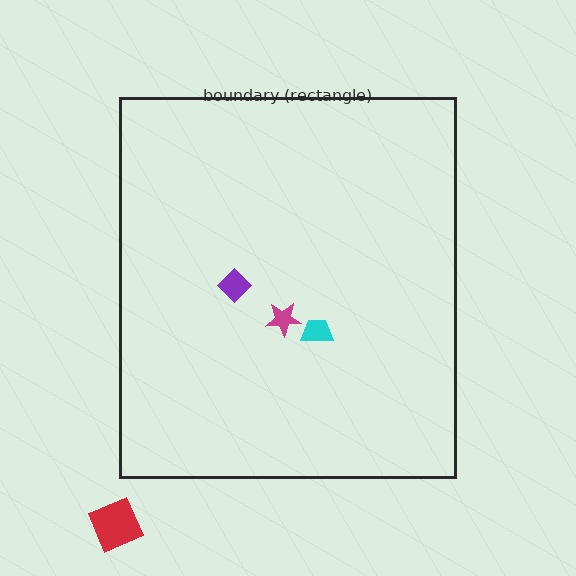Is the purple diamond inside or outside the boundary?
Inside.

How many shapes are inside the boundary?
3 inside, 1 outside.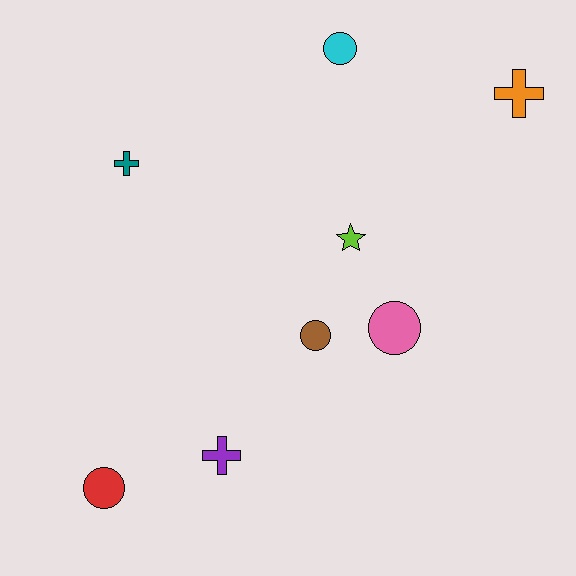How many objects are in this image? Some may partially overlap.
There are 8 objects.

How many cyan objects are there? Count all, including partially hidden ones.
There is 1 cyan object.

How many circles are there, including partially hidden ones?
There are 4 circles.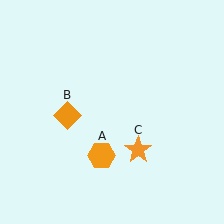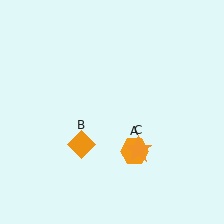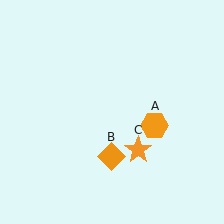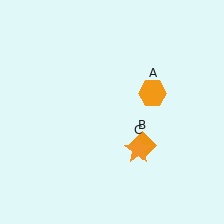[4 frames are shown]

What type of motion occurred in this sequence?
The orange hexagon (object A), orange diamond (object B) rotated counterclockwise around the center of the scene.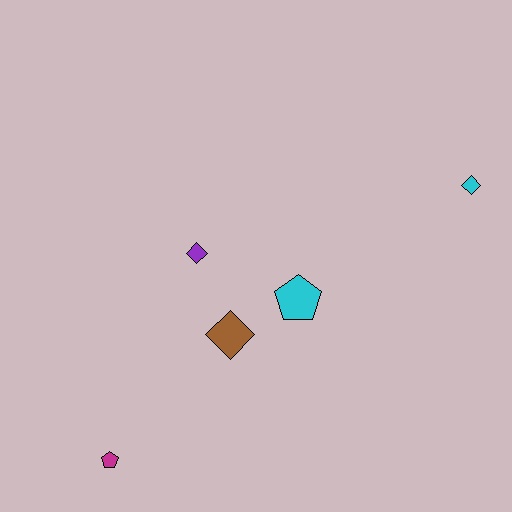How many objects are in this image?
There are 5 objects.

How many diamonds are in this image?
There are 3 diamonds.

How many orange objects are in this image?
There are no orange objects.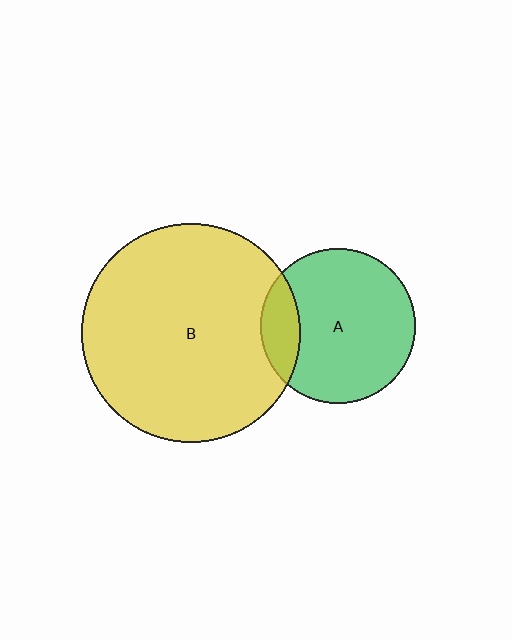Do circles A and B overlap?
Yes.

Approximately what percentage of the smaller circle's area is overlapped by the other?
Approximately 15%.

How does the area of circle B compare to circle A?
Approximately 2.0 times.